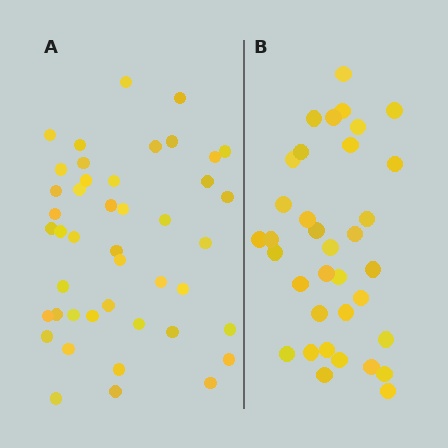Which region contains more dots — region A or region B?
Region A (the left region) has more dots.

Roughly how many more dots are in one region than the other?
Region A has roughly 8 or so more dots than region B.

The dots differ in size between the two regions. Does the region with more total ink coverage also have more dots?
No. Region B has more total ink coverage because its dots are larger, but region A actually contains more individual dots. Total area can be misleading — the number of items is what matters here.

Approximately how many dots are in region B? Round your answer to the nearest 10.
About 40 dots. (The exact count is 35, which rounds to 40.)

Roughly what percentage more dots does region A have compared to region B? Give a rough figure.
About 25% more.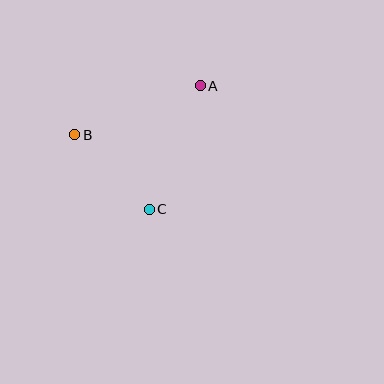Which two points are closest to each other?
Points B and C are closest to each other.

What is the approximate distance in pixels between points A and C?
The distance between A and C is approximately 134 pixels.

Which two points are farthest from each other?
Points A and B are farthest from each other.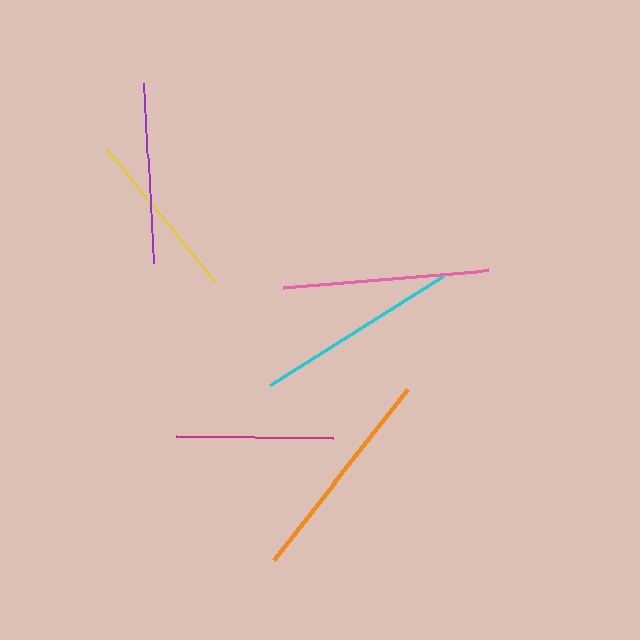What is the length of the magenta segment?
The magenta segment is approximately 157 pixels long.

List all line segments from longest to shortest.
From longest to shortest: orange, cyan, pink, purple, yellow, magenta.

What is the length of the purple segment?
The purple segment is approximately 180 pixels long.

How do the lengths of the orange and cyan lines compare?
The orange and cyan lines are approximately the same length.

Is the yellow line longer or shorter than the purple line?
The purple line is longer than the yellow line.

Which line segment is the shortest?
The magenta line is the shortest at approximately 157 pixels.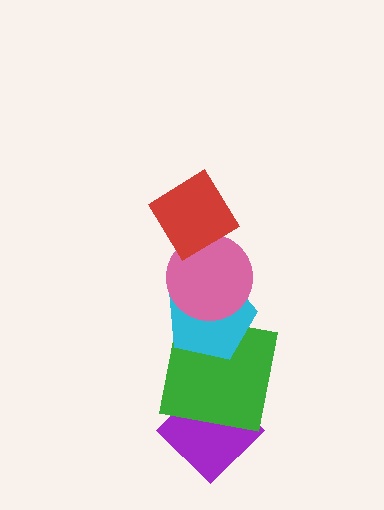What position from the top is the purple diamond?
The purple diamond is 5th from the top.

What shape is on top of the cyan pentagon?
The pink circle is on top of the cyan pentagon.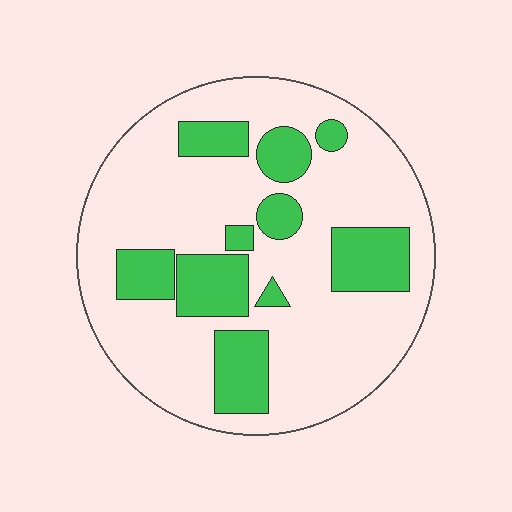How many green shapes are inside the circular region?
10.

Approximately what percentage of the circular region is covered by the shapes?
Approximately 25%.